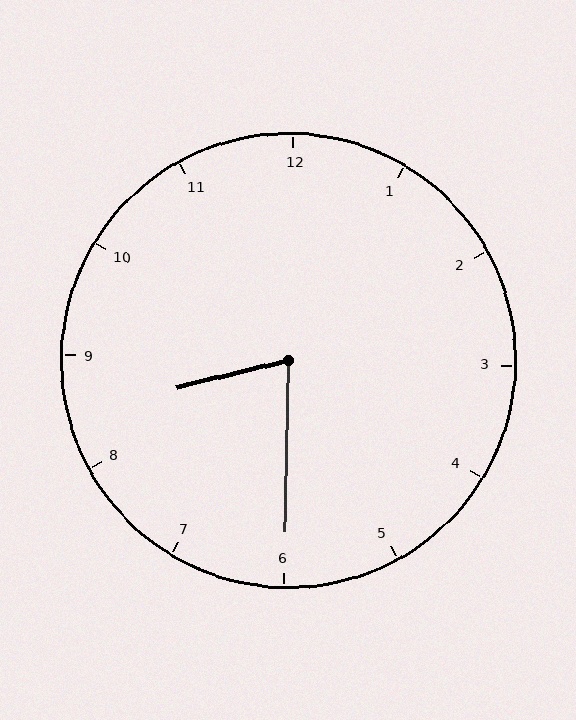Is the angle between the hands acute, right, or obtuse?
It is acute.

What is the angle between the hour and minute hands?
Approximately 75 degrees.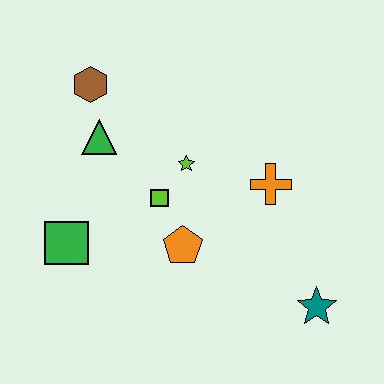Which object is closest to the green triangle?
The brown hexagon is closest to the green triangle.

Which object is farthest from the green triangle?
The teal star is farthest from the green triangle.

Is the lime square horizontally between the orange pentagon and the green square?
Yes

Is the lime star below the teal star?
No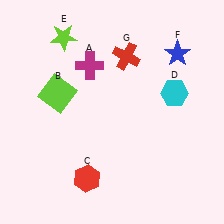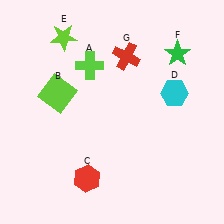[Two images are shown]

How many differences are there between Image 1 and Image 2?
There are 2 differences between the two images.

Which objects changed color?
A changed from magenta to lime. F changed from blue to green.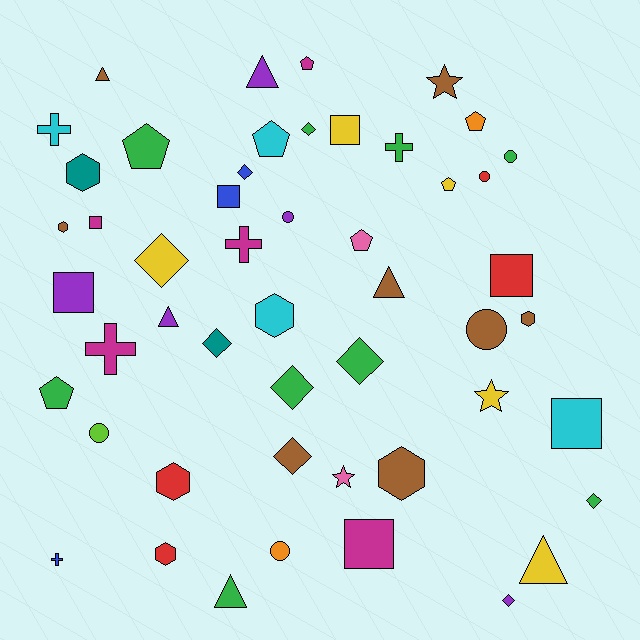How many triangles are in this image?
There are 6 triangles.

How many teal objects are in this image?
There are 2 teal objects.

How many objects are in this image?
There are 50 objects.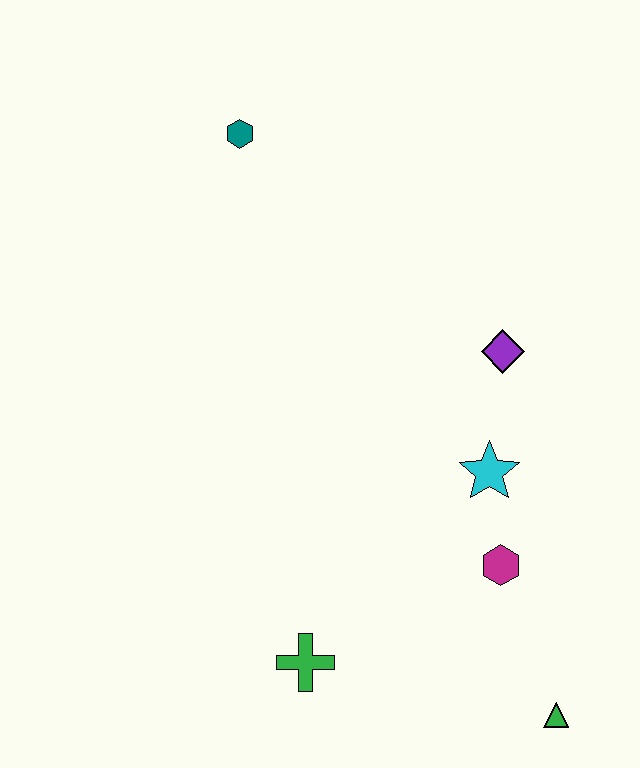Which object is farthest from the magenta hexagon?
The teal hexagon is farthest from the magenta hexagon.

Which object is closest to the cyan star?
The magenta hexagon is closest to the cyan star.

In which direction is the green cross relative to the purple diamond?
The green cross is below the purple diamond.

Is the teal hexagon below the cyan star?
No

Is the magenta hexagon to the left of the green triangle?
Yes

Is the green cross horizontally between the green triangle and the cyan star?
No